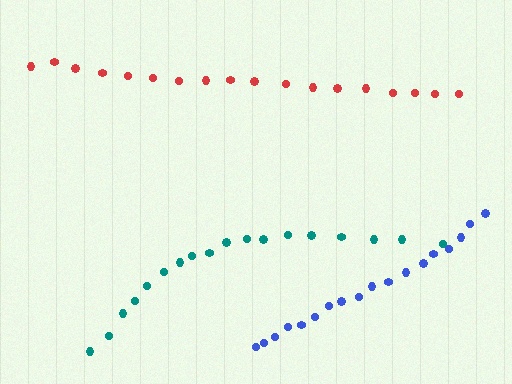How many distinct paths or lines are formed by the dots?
There are 3 distinct paths.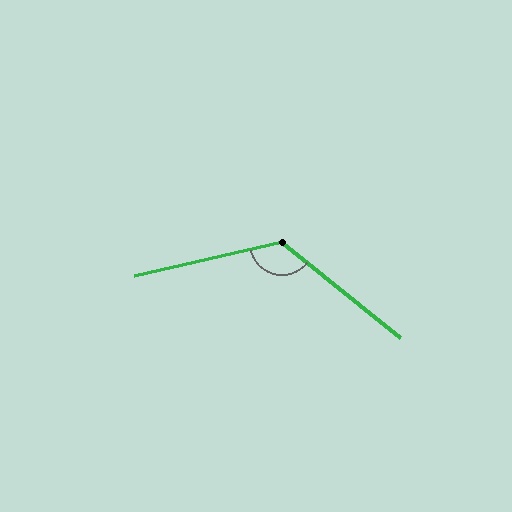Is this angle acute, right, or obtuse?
It is obtuse.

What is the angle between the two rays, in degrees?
Approximately 129 degrees.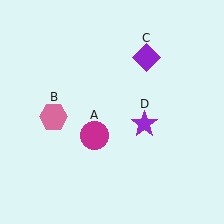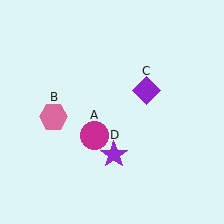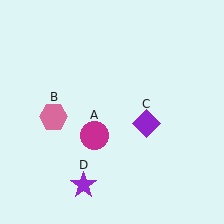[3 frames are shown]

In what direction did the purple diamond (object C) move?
The purple diamond (object C) moved down.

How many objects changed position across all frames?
2 objects changed position: purple diamond (object C), purple star (object D).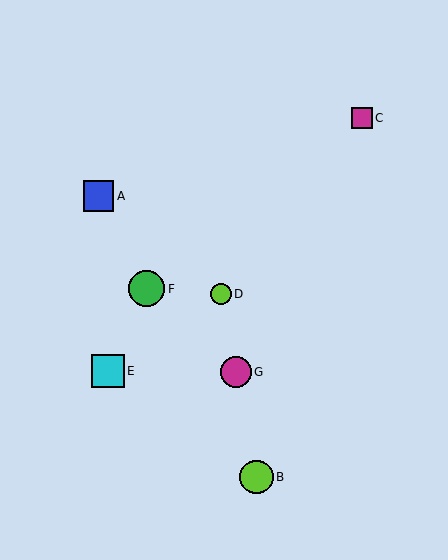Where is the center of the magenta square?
The center of the magenta square is at (362, 118).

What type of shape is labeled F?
Shape F is a green circle.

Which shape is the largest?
The green circle (labeled F) is the largest.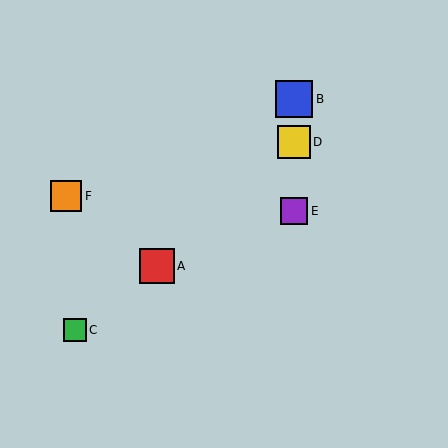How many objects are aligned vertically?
3 objects (B, D, E) are aligned vertically.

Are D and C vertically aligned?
No, D is at x≈294 and C is at x≈75.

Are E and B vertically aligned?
Yes, both are at x≈294.